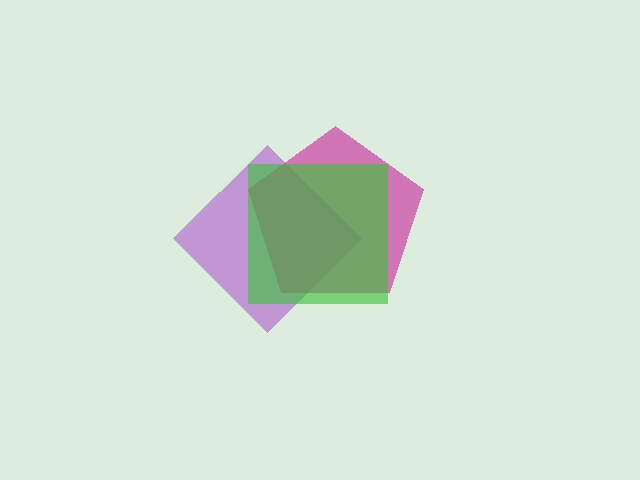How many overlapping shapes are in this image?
There are 3 overlapping shapes in the image.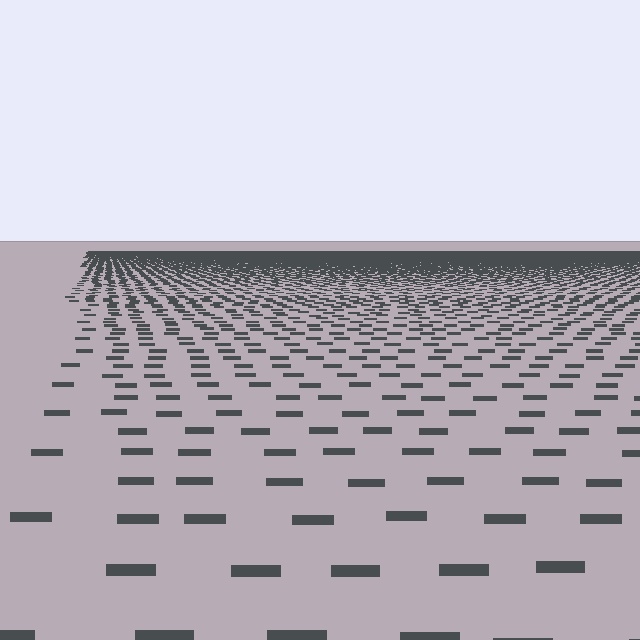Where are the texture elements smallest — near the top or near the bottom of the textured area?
Near the top.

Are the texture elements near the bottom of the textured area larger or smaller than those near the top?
Larger. Near the bottom, elements are closer to the viewer and appear at a bigger on-screen size.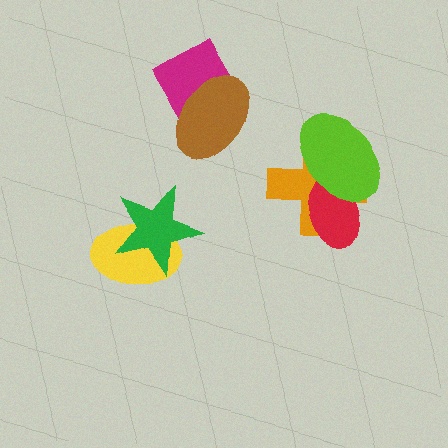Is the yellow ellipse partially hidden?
Yes, it is partially covered by another shape.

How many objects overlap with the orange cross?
2 objects overlap with the orange cross.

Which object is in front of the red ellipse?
The lime ellipse is in front of the red ellipse.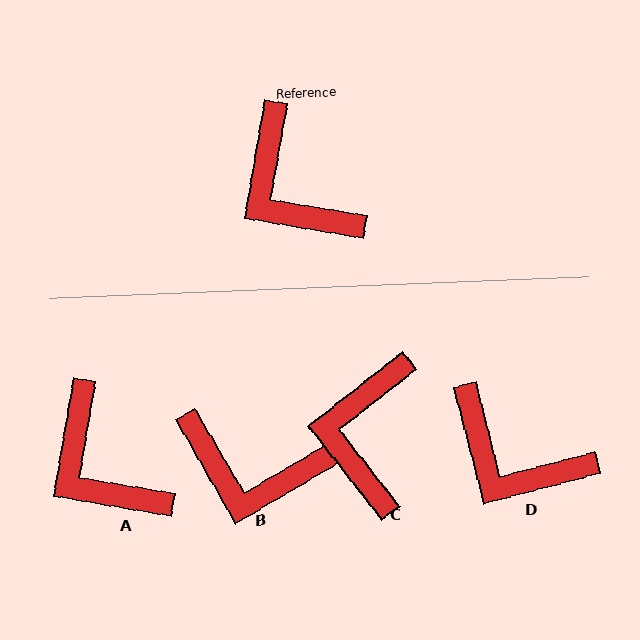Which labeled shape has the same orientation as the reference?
A.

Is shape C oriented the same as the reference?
No, it is off by about 42 degrees.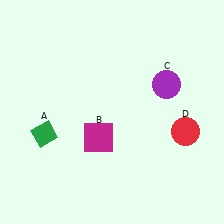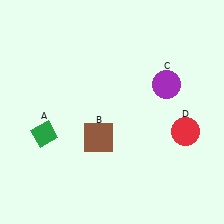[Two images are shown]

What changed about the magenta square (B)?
In Image 1, B is magenta. In Image 2, it changed to brown.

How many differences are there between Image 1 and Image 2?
There is 1 difference between the two images.